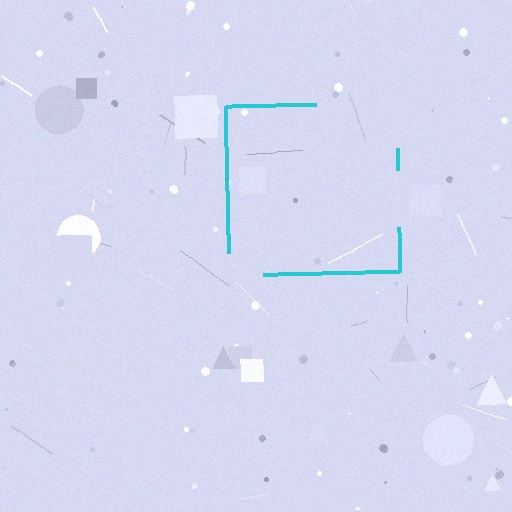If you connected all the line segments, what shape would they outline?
They would outline a square.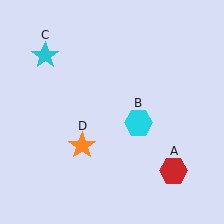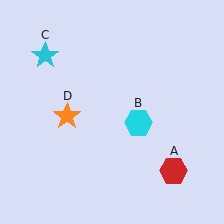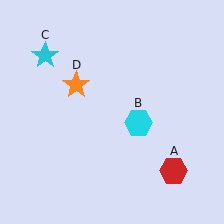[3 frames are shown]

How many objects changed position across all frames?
1 object changed position: orange star (object D).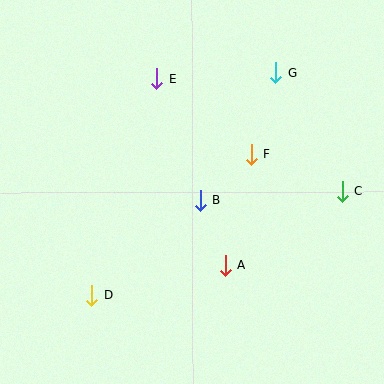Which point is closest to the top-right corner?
Point G is closest to the top-right corner.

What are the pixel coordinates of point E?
Point E is at (156, 79).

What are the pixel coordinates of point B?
Point B is at (200, 200).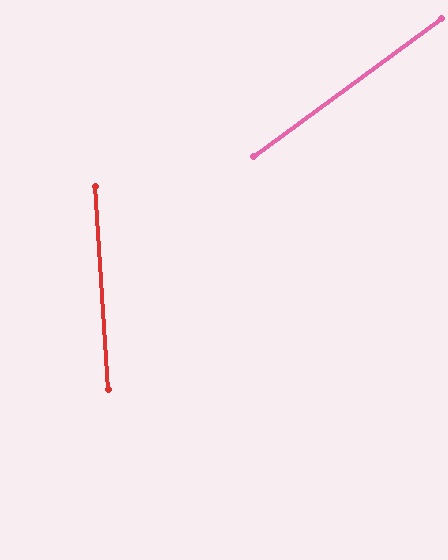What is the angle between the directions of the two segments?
Approximately 57 degrees.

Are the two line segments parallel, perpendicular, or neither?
Neither parallel nor perpendicular — they differ by about 57°.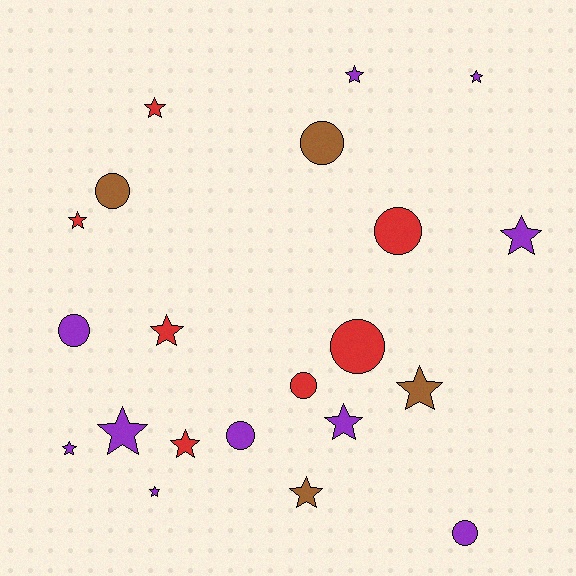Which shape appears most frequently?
Star, with 13 objects.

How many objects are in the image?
There are 21 objects.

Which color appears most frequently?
Purple, with 10 objects.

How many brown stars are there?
There are 2 brown stars.